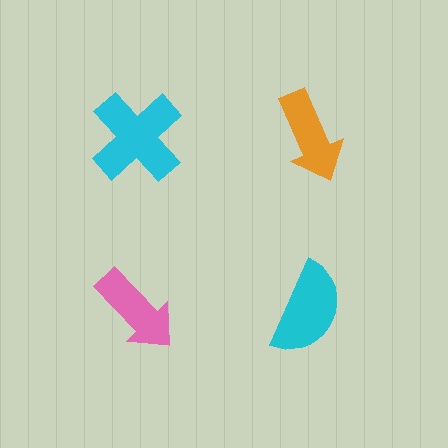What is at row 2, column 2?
A cyan semicircle.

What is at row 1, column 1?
A cyan cross.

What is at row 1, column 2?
An orange arrow.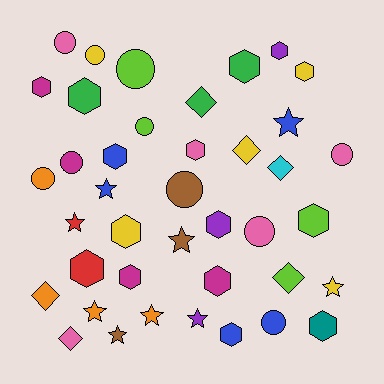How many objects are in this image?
There are 40 objects.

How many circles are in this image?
There are 10 circles.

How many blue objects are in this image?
There are 5 blue objects.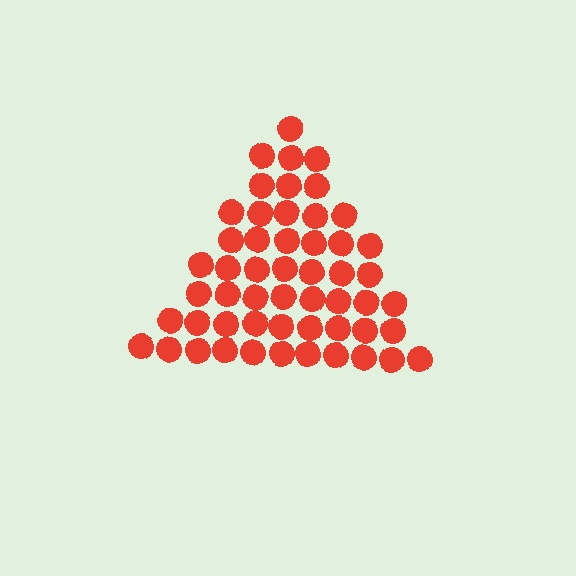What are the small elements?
The small elements are circles.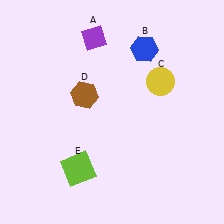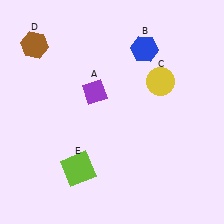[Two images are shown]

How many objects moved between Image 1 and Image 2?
2 objects moved between the two images.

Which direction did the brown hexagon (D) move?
The brown hexagon (D) moved left.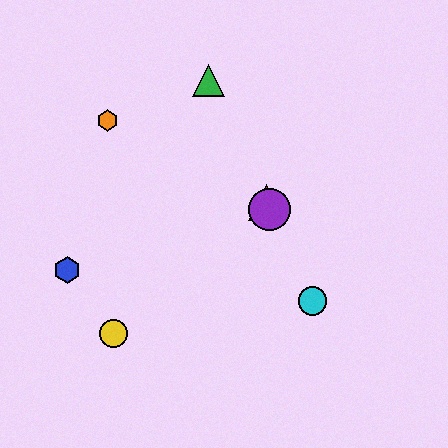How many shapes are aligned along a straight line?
4 shapes (the red triangle, the green triangle, the purple circle, the cyan circle) are aligned along a straight line.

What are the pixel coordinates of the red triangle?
The red triangle is at (266, 203).